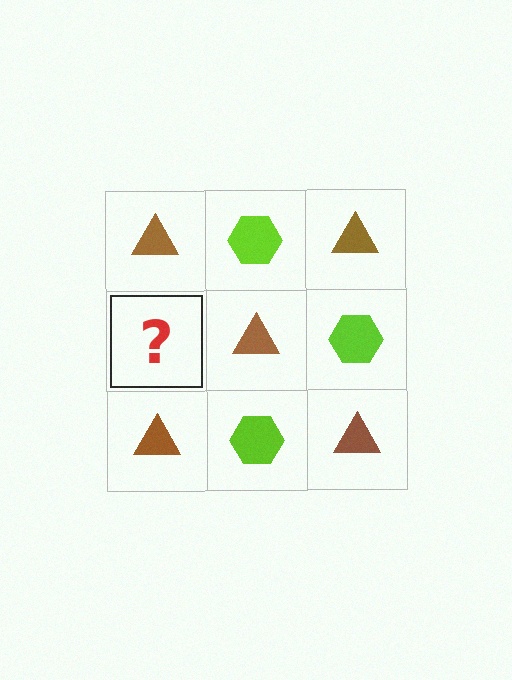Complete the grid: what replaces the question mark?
The question mark should be replaced with a lime hexagon.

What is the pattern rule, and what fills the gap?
The rule is that it alternates brown triangle and lime hexagon in a checkerboard pattern. The gap should be filled with a lime hexagon.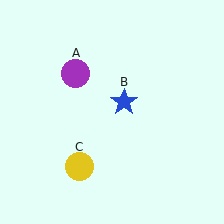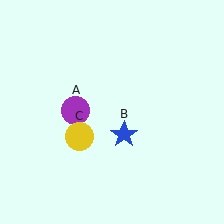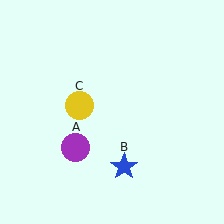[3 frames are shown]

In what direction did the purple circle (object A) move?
The purple circle (object A) moved down.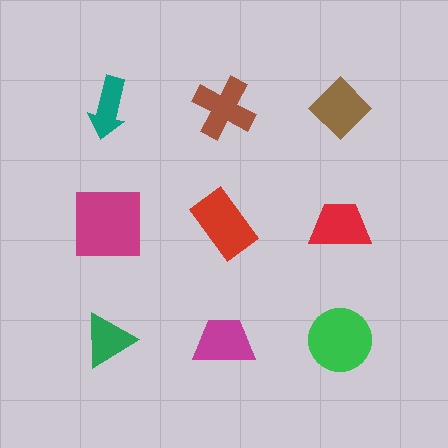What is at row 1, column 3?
A brown diamond.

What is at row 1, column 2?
A brown cross.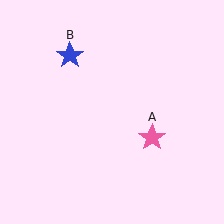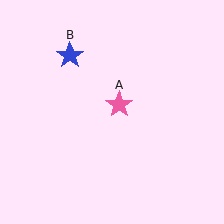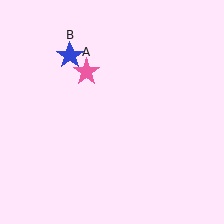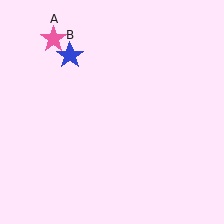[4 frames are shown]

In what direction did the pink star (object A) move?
The pink star (object A) moved up and to the left.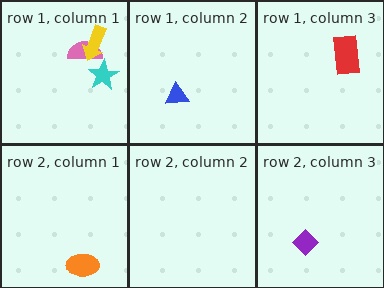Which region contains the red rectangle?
The row 1, column 3 region.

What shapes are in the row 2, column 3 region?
The purple diamond.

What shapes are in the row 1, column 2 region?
The blue triangle.